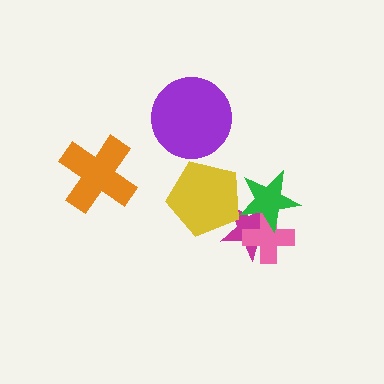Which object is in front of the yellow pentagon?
The green star is in front of the yellow pentagon.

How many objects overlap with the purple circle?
0 objects overlap with the purple circle.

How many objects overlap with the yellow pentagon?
2 objects overlap with the yellow pentagon.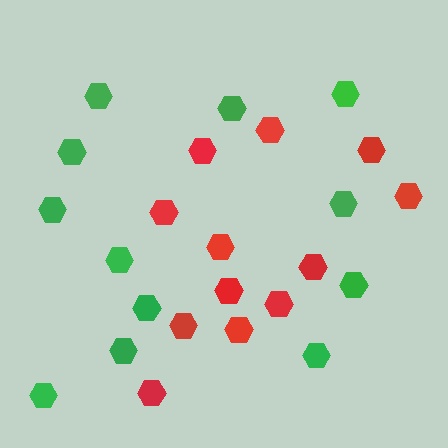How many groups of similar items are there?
There are 2 groups: one group of red hexagons (12) and one group of green hexagons (12).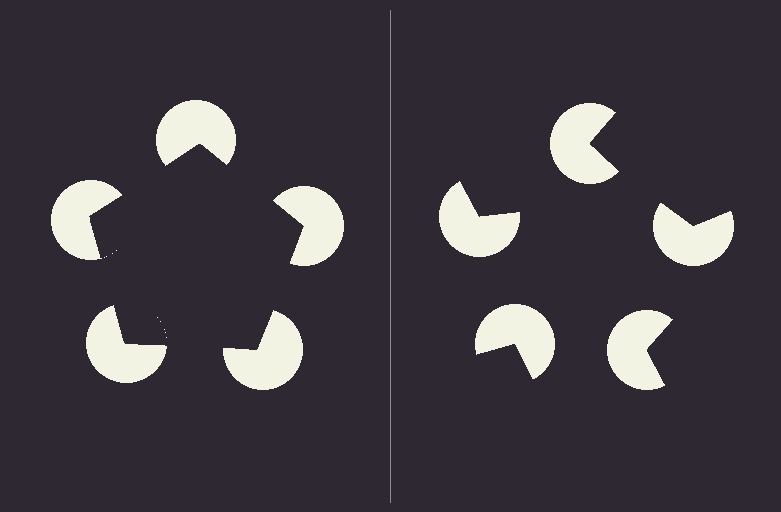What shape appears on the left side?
An illusory pentagon.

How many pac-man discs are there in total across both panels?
10 — 5 on each side.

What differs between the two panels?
The pac-man discs are positioned identically on both sides; only the wedge orientations differ. On the left they align to a pentagon; on the right they are misaligned.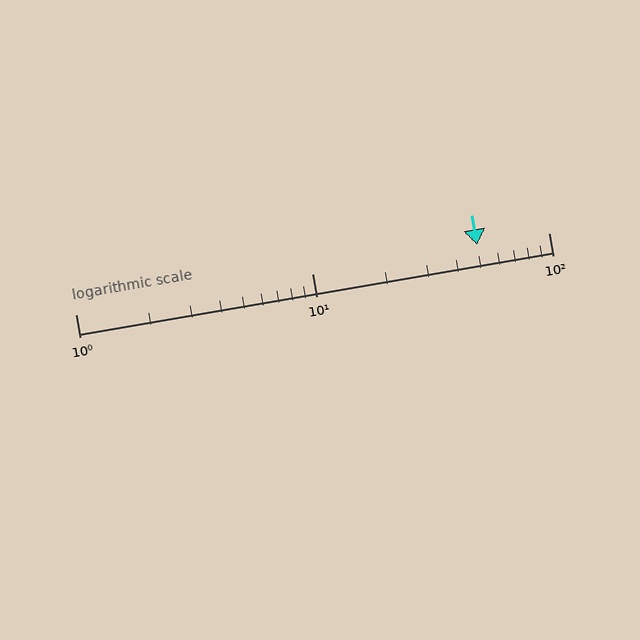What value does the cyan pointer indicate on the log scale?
The pointer indicates approximately 50.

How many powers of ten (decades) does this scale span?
The scale spans 2 decades, from 1 to 100.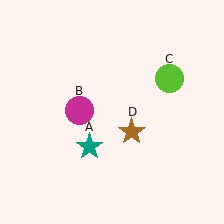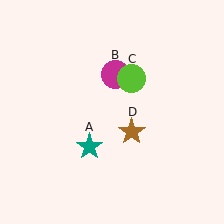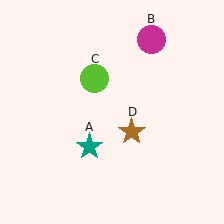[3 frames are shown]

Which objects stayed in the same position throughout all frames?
Teal star (object A) and brown star (object D) remained stationary.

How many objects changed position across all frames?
2 objects changed position: magenta circle (object B), lime circle (object C).